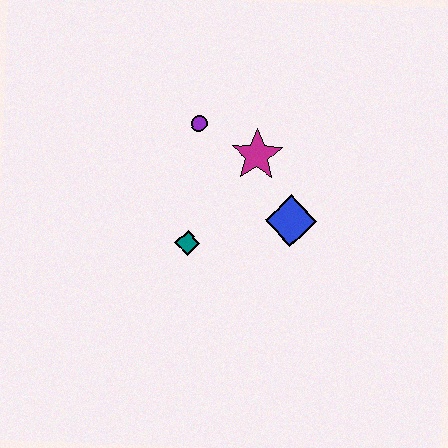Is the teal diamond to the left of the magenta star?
Yes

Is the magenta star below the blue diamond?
No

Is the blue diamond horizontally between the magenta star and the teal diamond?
No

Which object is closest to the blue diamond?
The magenta star is closest to the blue diamond.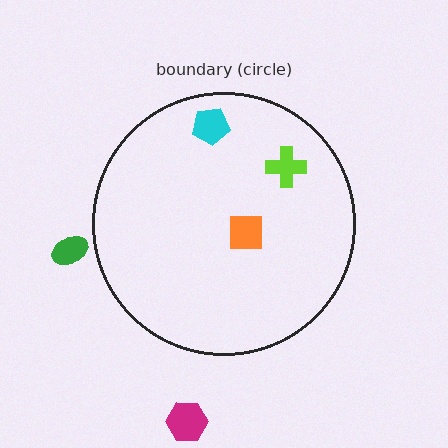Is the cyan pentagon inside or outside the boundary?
Inside.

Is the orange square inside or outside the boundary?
Inside.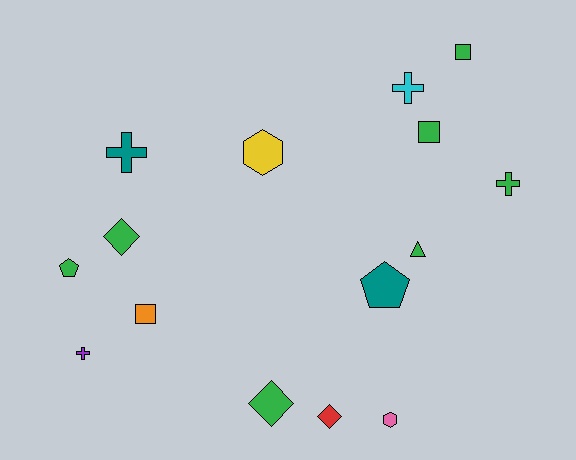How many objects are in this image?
There are 15 objects.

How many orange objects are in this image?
There is 1 orange object.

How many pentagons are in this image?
There are 2 pentagons.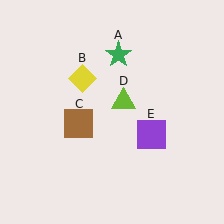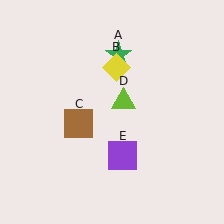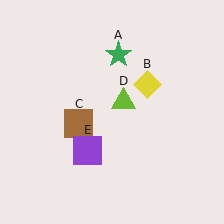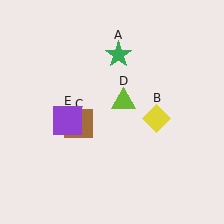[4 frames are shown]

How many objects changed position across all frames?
2 objects changed position: yellow diamond (object B), purple square (object E).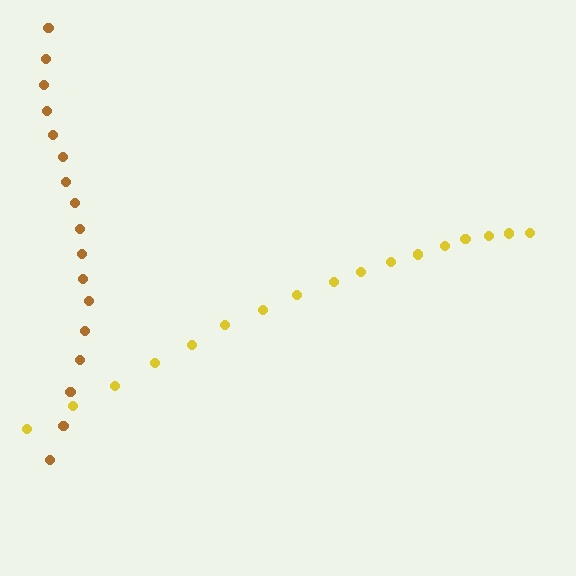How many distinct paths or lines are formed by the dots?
There are 2 distinct paths.